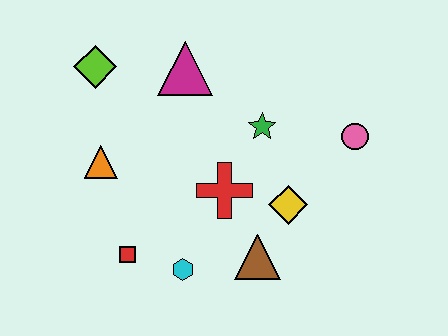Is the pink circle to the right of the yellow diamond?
Yes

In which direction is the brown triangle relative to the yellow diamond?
The brown triangle is below the yellow diamond.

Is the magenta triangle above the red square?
Yes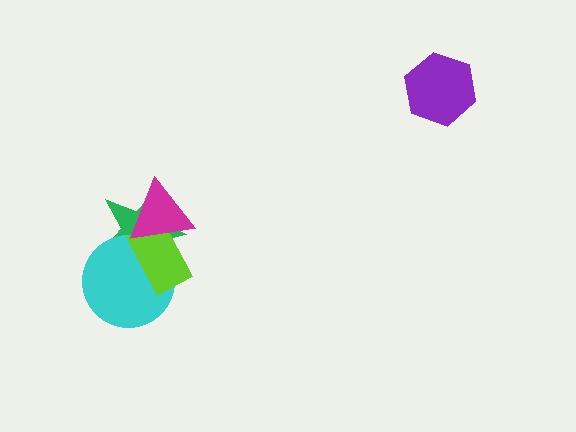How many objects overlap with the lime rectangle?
3 objects overlap with the lime rectangle.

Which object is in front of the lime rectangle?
The magenta triangle is in front of the lime rectangle.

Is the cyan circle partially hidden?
Yes, it is partially covered by another shape.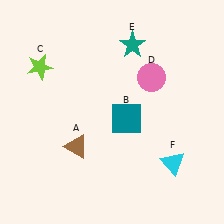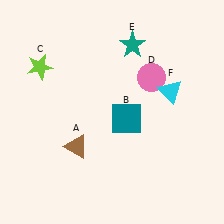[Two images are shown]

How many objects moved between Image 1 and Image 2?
1 object moved between the two images.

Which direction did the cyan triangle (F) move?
The cyan triangle (F) moved up.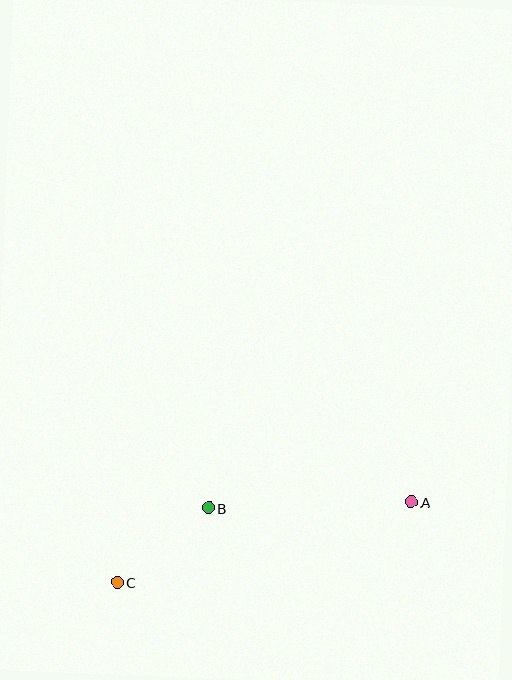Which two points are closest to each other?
Points B and C are closest to each other.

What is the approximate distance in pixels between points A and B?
The distance between A and B is approximately 203 pixels.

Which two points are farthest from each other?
Points A and C are farthest from each other.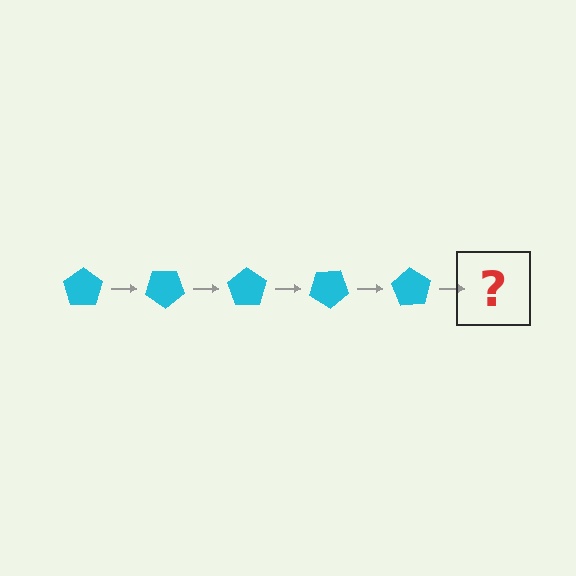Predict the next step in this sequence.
The next step is a cyan pentagon rotated 175 degrees.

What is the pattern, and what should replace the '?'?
The pattern is that the pentagon rotates 35 degrees each step. The '?' should be a cyan pentagon rotated 175 degrees.